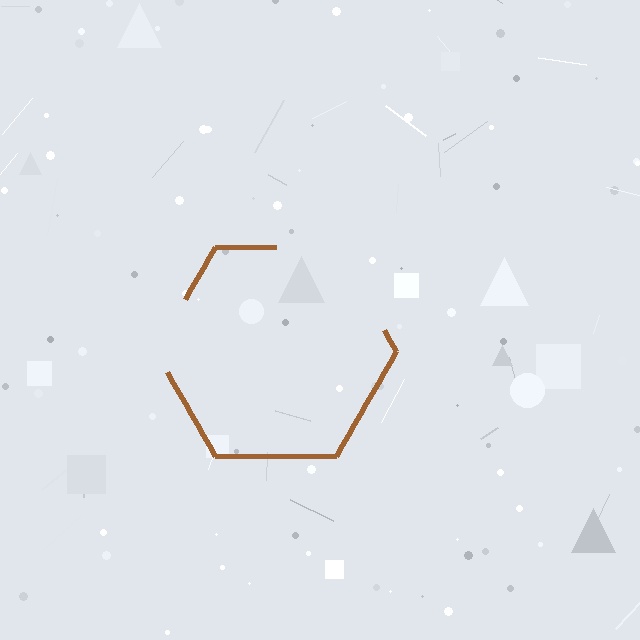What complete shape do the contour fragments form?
The contour fragments form a hexagon.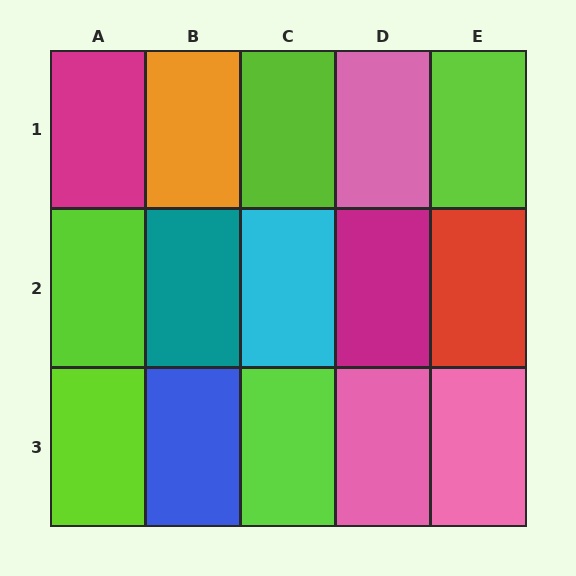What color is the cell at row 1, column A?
Magenta.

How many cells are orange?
1 cell is orange.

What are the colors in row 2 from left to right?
Lime, teal, cyan, magenta, red.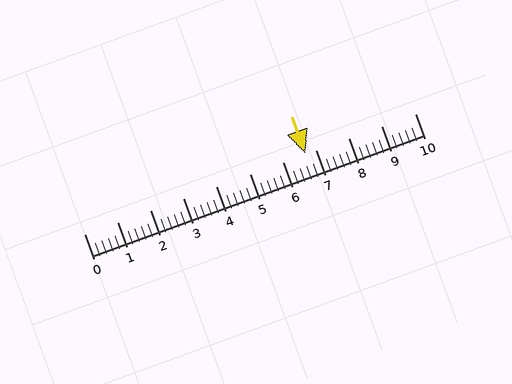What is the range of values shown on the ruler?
The ruler shows values from 0 to 10.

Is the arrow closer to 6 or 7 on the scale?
The arrow is closer to 7.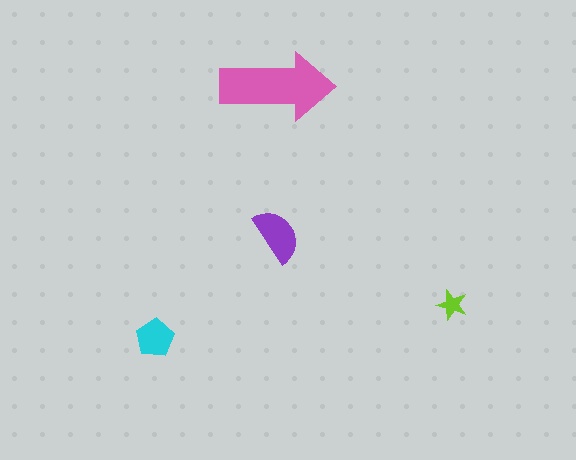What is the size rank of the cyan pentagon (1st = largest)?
3rd.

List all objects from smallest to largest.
The lime star, the cyan pentagon, the purple semicircle, the pink arrow.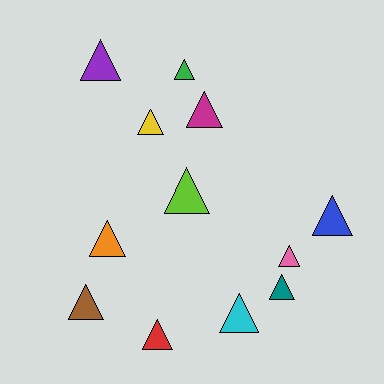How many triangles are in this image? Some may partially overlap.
There are 12 triangles.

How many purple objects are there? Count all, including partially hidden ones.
There is 1 purple object.